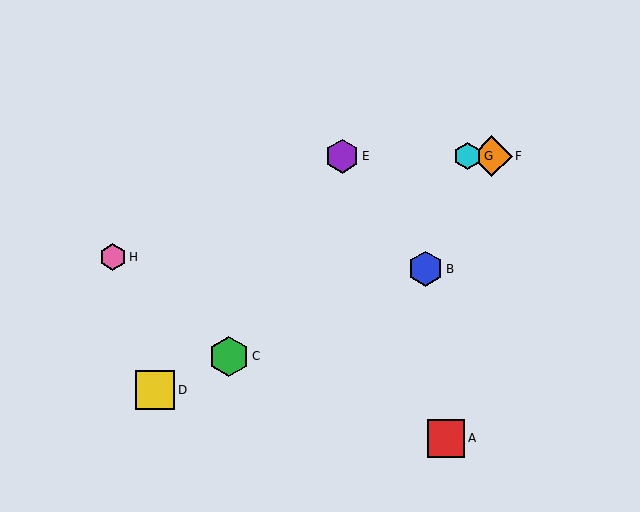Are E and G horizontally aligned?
Yes, both are at y≈156.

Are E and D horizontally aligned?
No, E is at y≈156 and D is at y≈390.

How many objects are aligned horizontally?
3 objects (E, F, G) are aligned horizontally.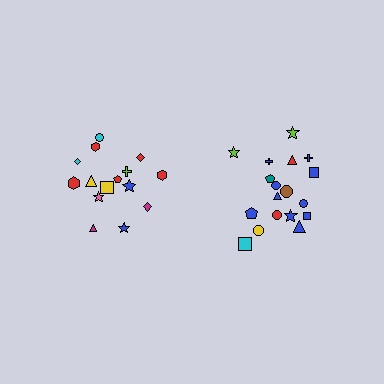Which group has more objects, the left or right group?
The right group.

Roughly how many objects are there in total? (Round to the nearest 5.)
Roughly 35 objects in total.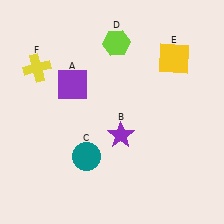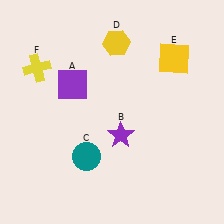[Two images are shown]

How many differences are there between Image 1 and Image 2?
There is 1 difference between the two images.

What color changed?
The hexagon (D) changed from lime in Image 1 to yellow in Image 2.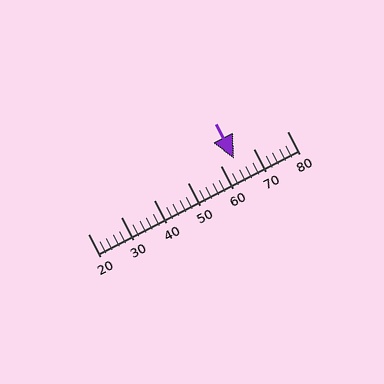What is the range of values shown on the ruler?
The ruler shows values from 20 to 80.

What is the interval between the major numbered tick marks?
The major tick marks are spaced 10 units apart.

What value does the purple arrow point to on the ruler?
The purple arrow points to approximately 64.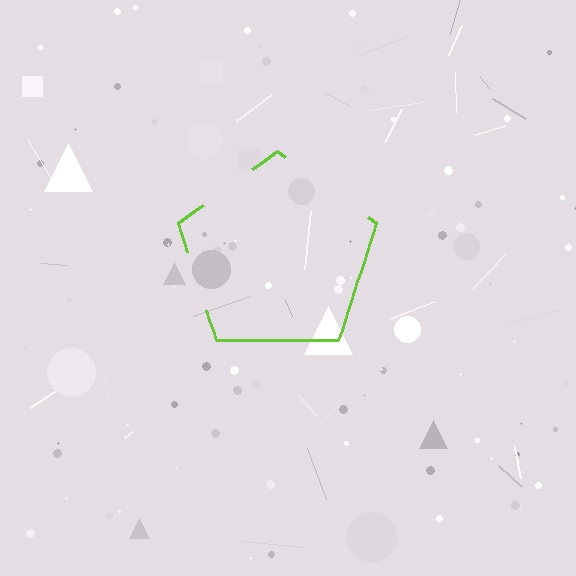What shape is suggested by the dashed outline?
The dashed outline suggests a pentagon.